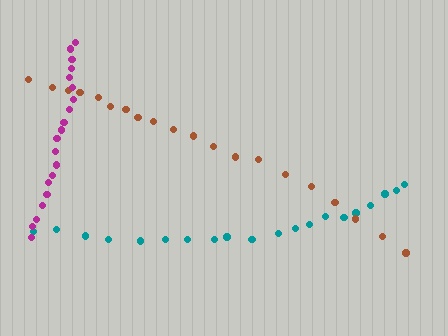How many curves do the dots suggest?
There are 3 distinct paths.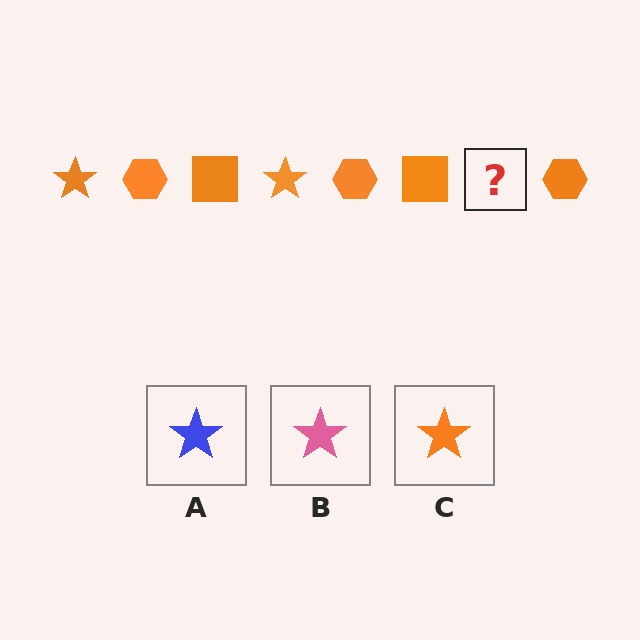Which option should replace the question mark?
Option C.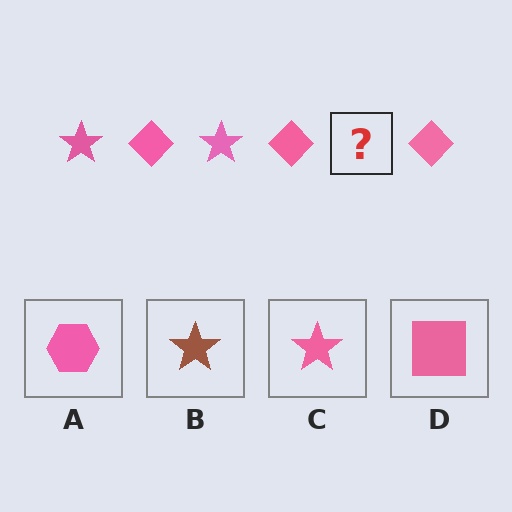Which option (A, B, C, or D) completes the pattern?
C.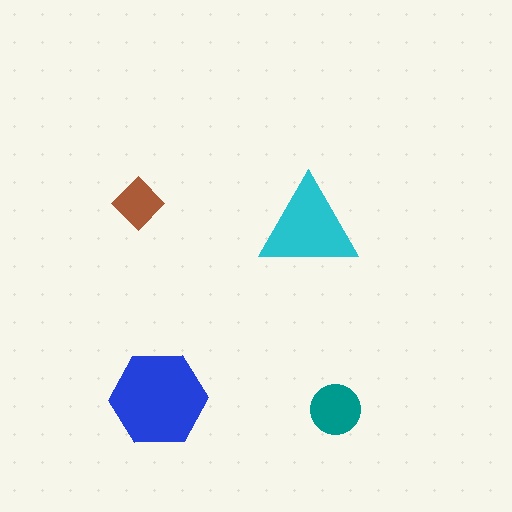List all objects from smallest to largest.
The brown diamond, the teal circle, the cyan triangle, the blue hexagon.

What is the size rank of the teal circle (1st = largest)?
3rd.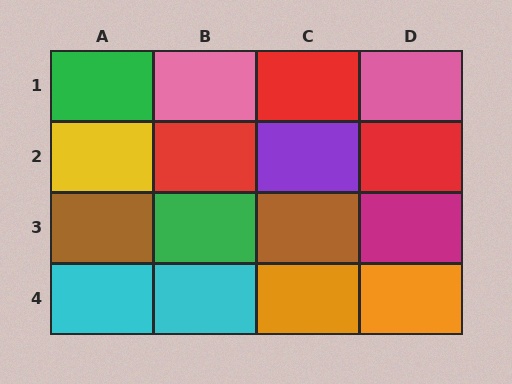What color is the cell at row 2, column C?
Purple.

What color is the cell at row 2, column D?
Red.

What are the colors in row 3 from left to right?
Brown, green, brown, magenta.